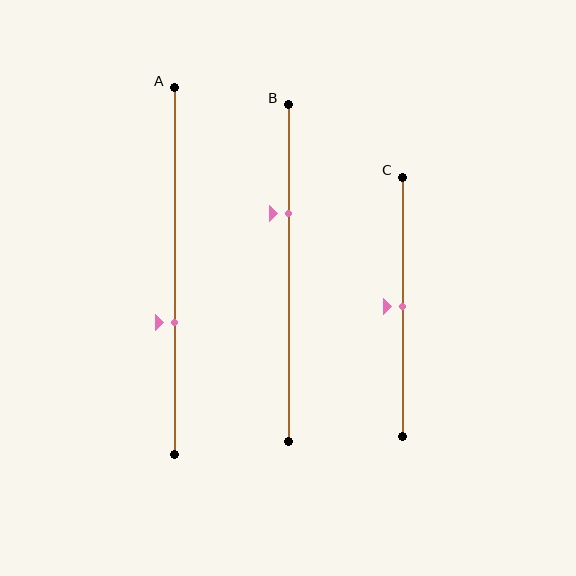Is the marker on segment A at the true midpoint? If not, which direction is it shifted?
No, the marker on segment A is shifted downward by about 14% of the segment length.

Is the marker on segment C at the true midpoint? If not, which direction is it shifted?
Yes, the marker on segment C is at the true midpoint.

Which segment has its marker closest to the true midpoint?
Segment C has its marker closest to the true midpoint.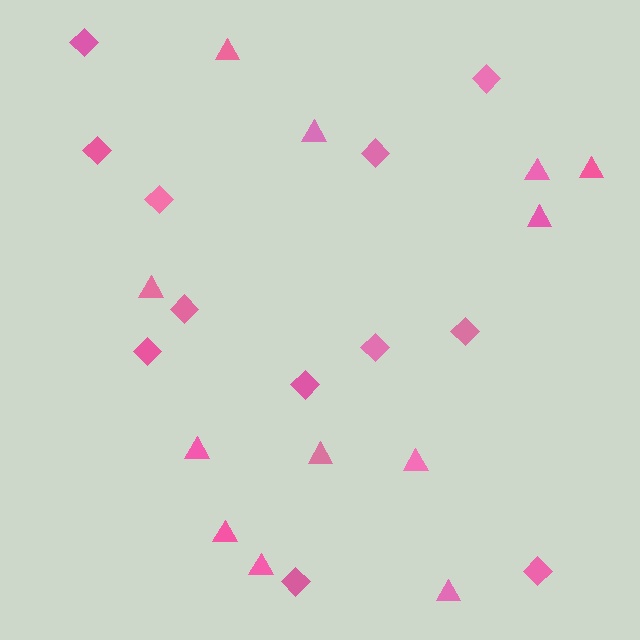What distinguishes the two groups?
There are 2 groups: one group of triangles (12) and one group of diamonds (12).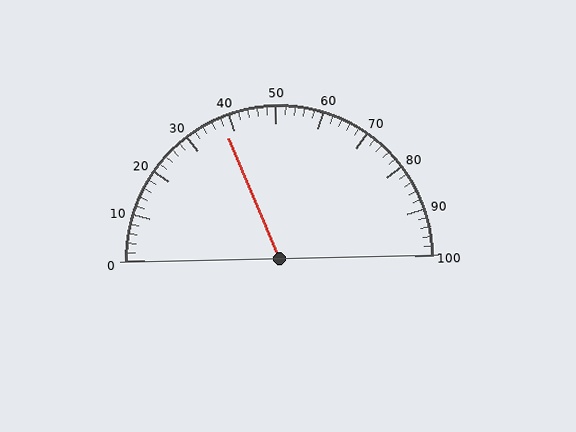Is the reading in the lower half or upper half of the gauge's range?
The reading is in the lower half of the range (0 to 100).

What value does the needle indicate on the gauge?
The needle indicates approximately 38.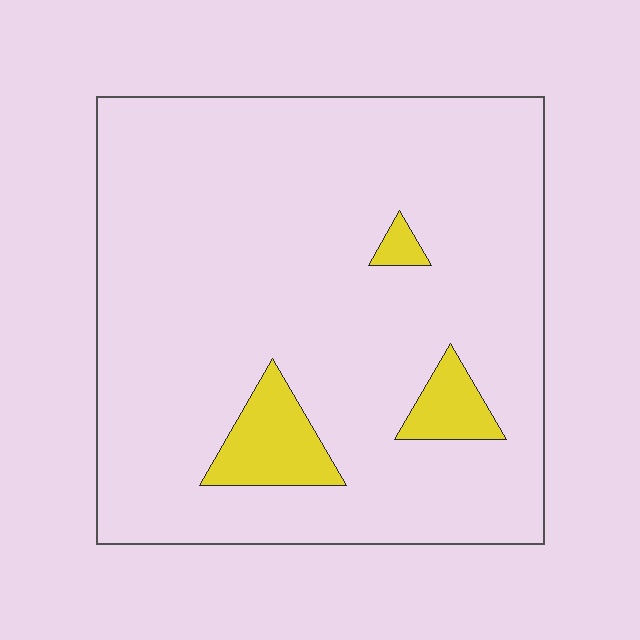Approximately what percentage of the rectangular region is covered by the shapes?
Approximately 10%.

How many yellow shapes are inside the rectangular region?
3.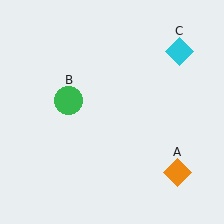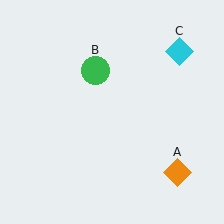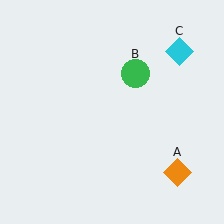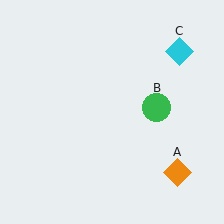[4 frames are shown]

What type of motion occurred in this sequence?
The green circle (object B) rotated clockwise around the center of the scene.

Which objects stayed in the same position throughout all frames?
Orange diamond (object A) and cyan diamond (object C) remained stationary.